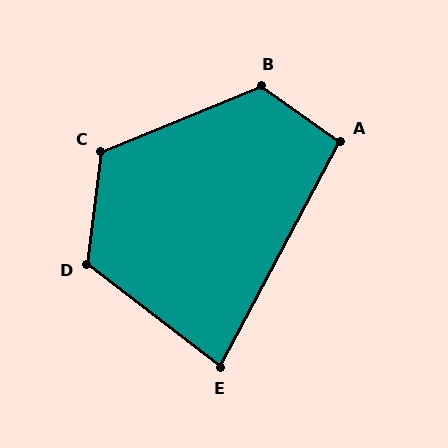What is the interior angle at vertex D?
Approximately 120 degrees (obtuse).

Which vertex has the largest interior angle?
B, at approximately 123 degrees.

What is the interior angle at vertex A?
Approximately 97 degrees (obtuse).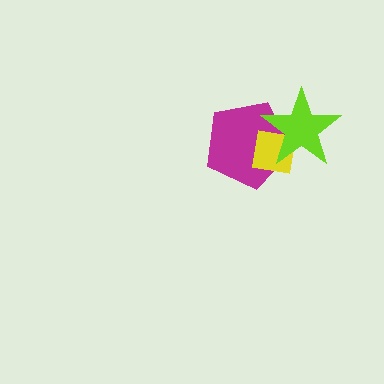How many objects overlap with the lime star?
2 objects overlap with the lime star.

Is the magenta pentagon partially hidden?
Yes, it is partially covered by another shape.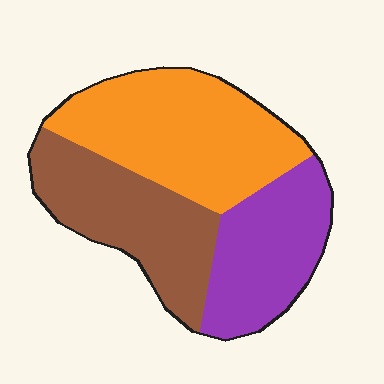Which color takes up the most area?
Orange, at roughly 40%.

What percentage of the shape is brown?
Brown covers around 30% of the shape.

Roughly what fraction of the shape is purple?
Purple covers roughly 25% of the shape.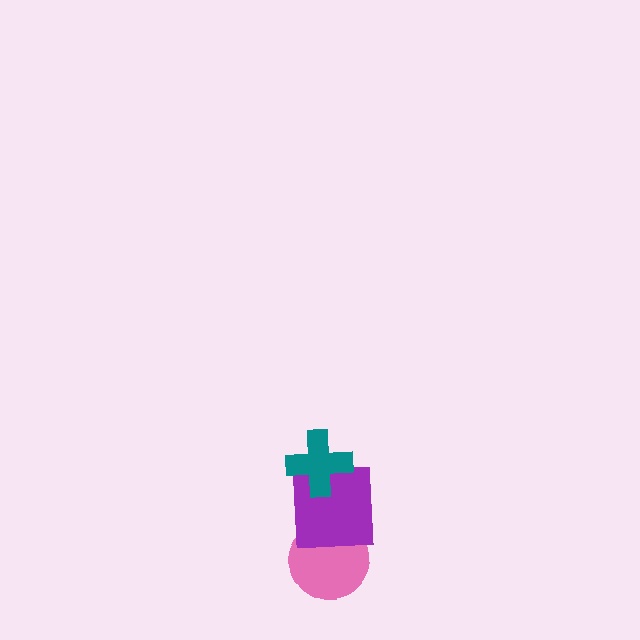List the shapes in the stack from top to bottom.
From top to bottom: the teal cross, the purple square, the pink circle.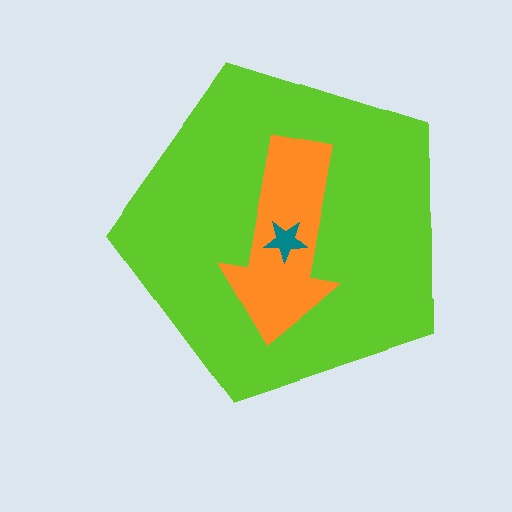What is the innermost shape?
The teal star.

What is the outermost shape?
The lime pentagon.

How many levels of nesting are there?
3.